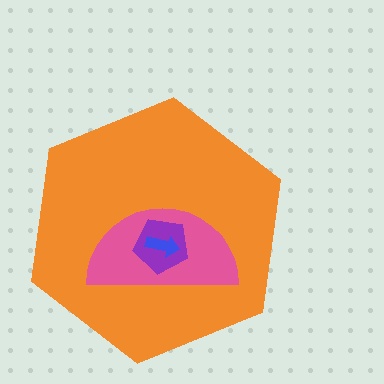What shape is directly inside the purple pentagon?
The blue arrow.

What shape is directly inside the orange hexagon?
The pink semicircle.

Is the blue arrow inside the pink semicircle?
Yes.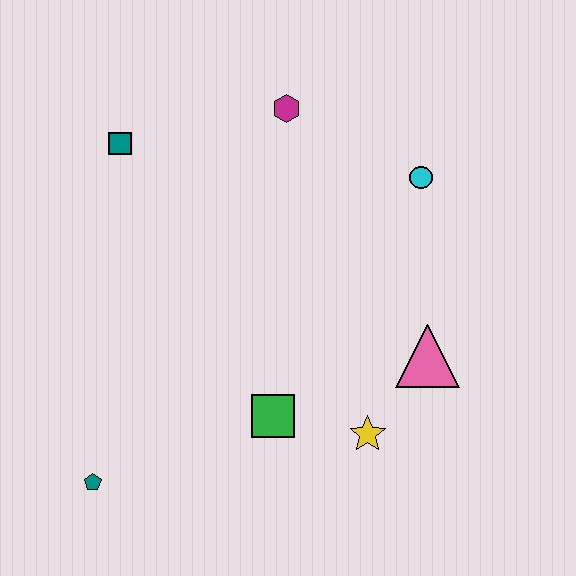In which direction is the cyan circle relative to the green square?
The cyan circle is above the green square.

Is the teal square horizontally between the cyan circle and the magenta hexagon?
No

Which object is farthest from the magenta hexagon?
The teal pentagon is farthest from the magenta hexagon.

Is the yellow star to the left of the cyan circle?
Yes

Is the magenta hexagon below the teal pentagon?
No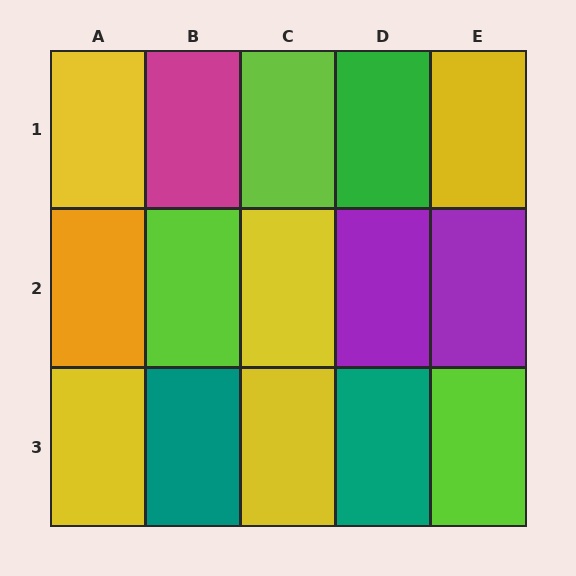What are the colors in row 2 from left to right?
Orange, lime, yellow, purple, purple.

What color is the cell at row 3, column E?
Lime.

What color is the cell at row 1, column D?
Green.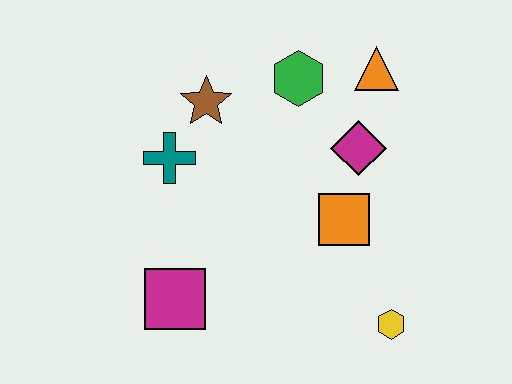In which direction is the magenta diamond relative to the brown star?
The magenta diamond is to the right of the brown star.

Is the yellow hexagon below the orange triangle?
Yes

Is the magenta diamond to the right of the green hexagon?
Yes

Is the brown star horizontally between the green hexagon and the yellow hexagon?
No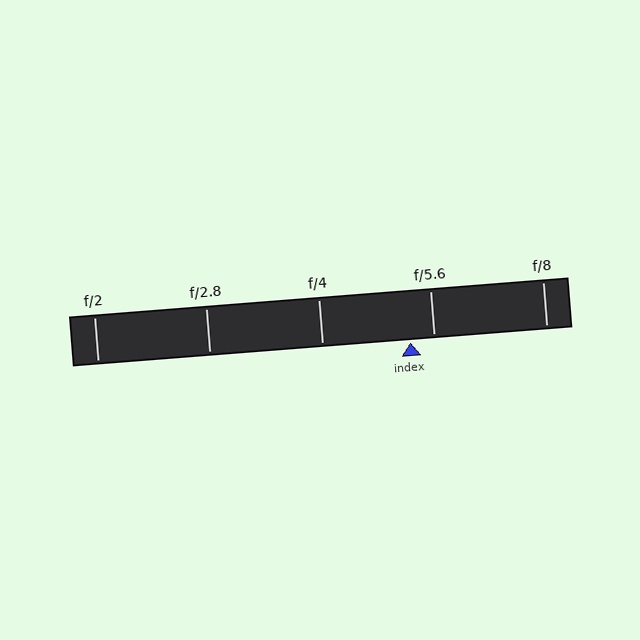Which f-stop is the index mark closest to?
The index mark is closest to f/5.6.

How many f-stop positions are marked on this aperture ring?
There are 5 f-stop positions marked.